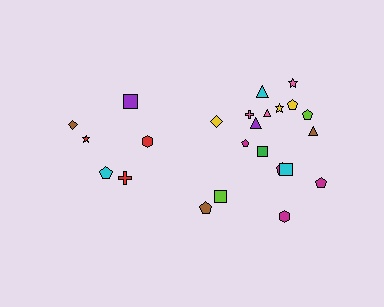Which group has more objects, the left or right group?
The right group.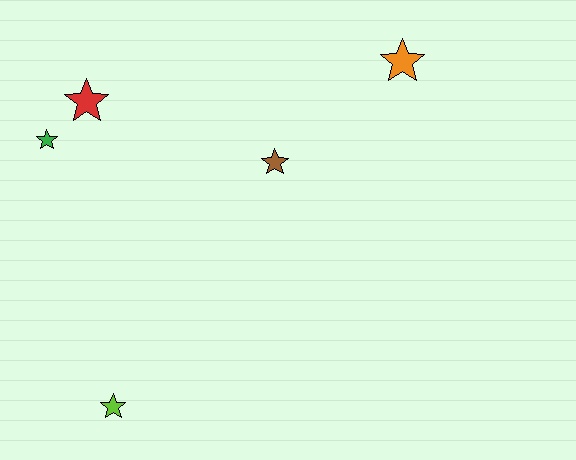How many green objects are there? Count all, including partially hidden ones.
There is 1 green object.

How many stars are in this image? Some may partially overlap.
There are 5 stars.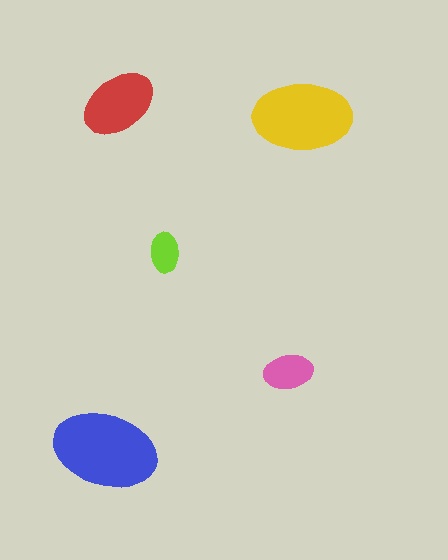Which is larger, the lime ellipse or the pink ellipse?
The pink one.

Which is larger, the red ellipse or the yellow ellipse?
The yellow one.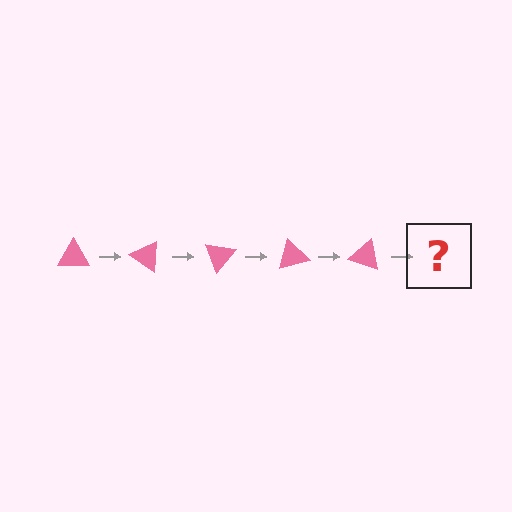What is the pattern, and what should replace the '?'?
The pattern is that the triangle rotates 35 degrees each step. The '?' should be a pink triangle rotated 175 degrees.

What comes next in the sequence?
The next element should be a pink triangle rotated 175 degrees.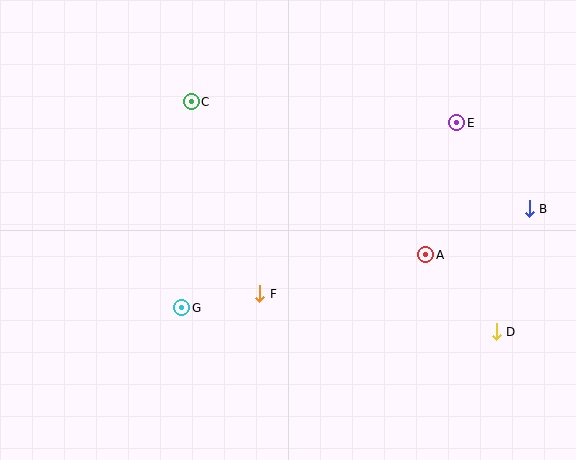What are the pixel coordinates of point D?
Point D is at (496, 332).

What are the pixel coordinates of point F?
Point F is at (260, 294).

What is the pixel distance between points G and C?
The distance between G and C is 206 pixels.